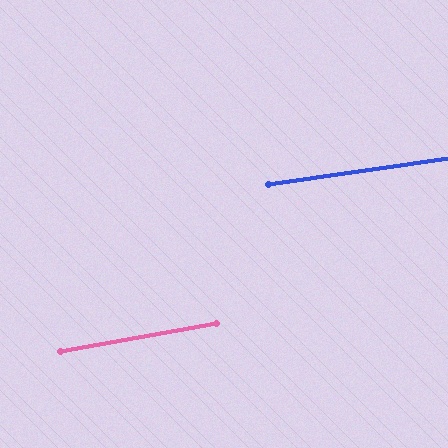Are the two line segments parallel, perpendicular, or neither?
Parallel — their directions differ by only 1.9°.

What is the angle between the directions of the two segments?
Approximately 2 degrees.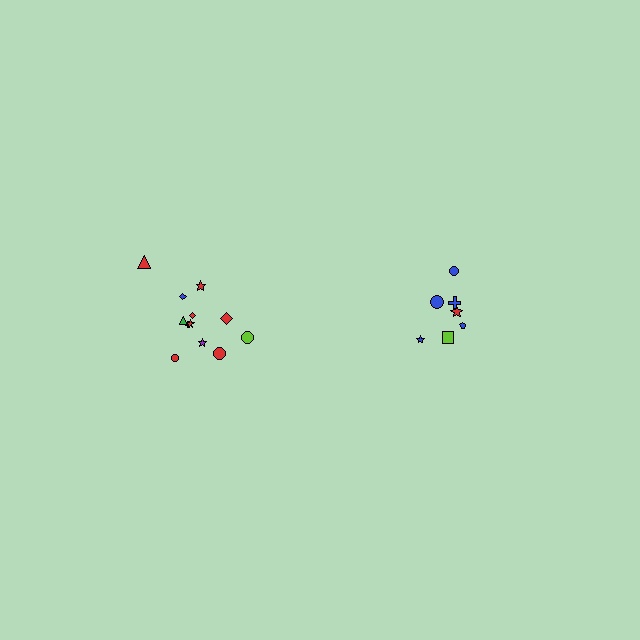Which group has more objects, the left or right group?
The left group.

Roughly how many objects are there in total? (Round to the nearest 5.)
Roughly 20 objects in total.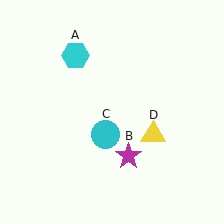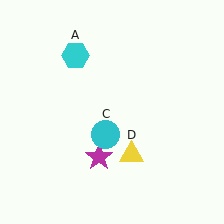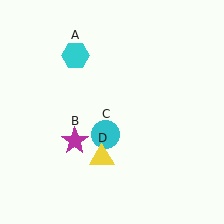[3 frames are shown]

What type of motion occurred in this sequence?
The magenta star (object B), yellow triangle (object D) rotated clockwise around the center of the scene.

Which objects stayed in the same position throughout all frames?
Cyan hexagon (object A) and cyan circle (object C) remained stationary.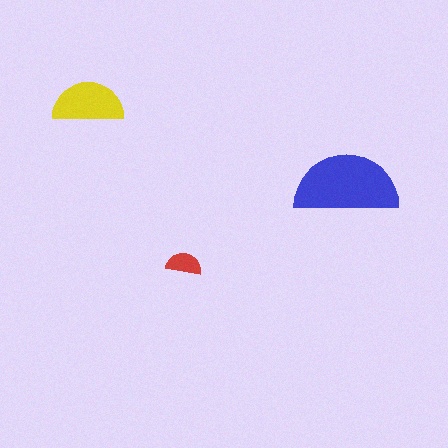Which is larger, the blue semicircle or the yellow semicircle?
The blue one.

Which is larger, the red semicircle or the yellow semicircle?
The yellow one.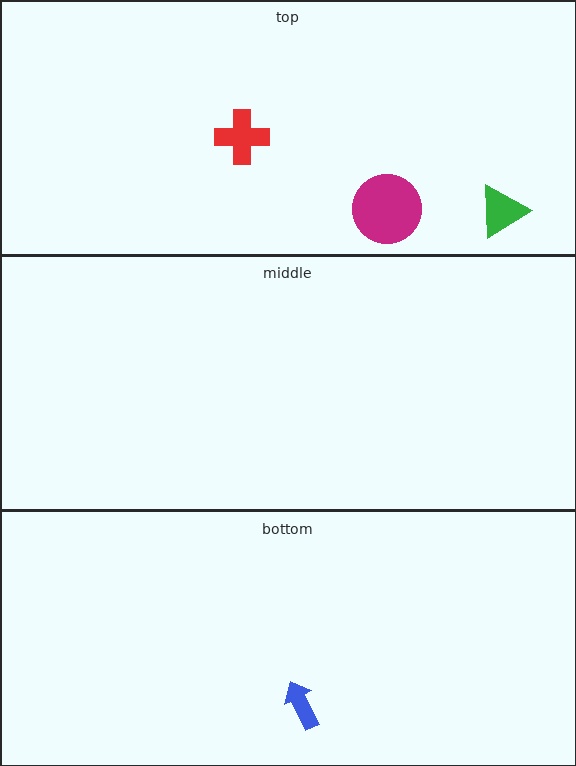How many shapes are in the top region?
3.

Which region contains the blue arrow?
The bottom region.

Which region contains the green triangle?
The top region.